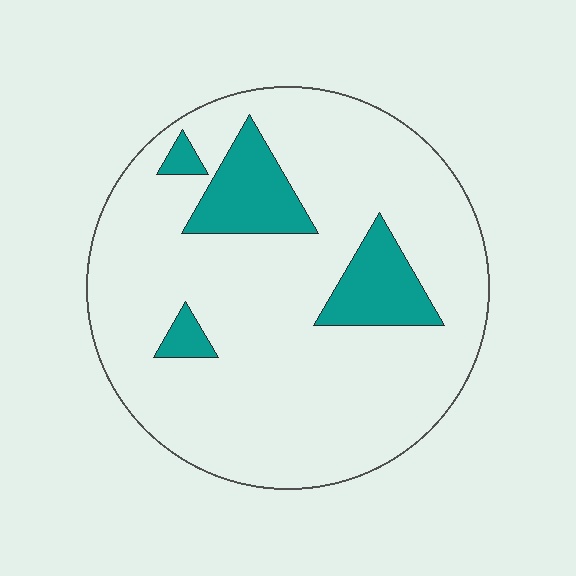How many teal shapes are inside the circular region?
4.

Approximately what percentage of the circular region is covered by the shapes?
Approximately 15%.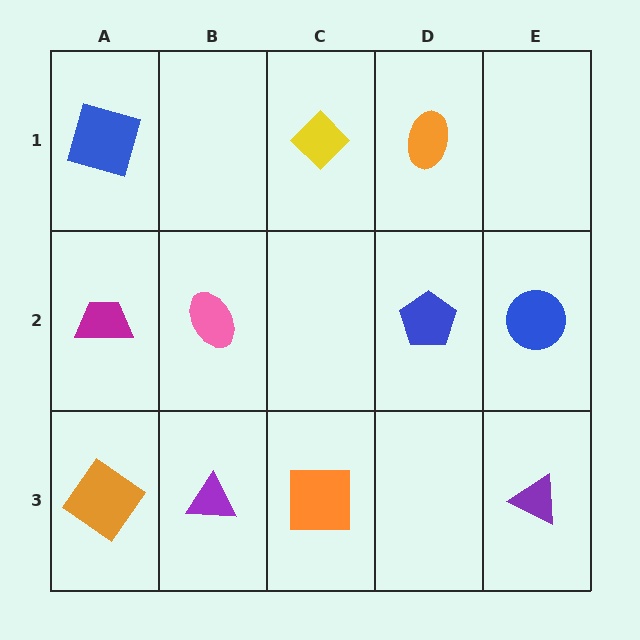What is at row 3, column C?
An orange square.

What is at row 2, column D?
A blue pentagon.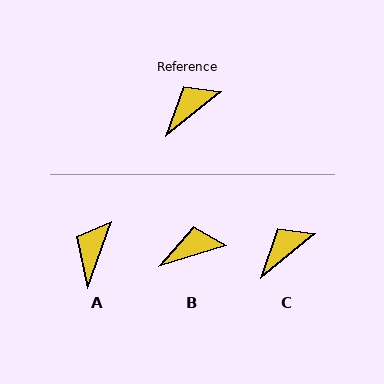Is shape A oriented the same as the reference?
No, it is off by about 31 degrees.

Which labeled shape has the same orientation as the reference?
C.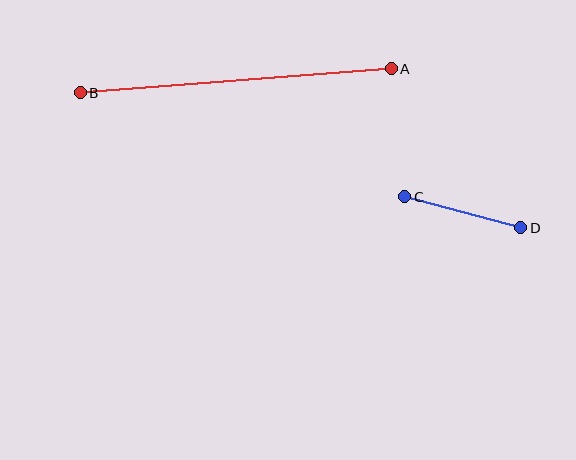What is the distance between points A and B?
The distance is approximately 312 pixels.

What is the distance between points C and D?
The distance is approximately 120 pixels.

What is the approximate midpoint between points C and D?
The midpoint is at approximately (463, 212) pixels.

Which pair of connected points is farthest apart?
Points A and B are farthest apart.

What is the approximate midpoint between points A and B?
The midpoint is at approximately (236, 81) pixels.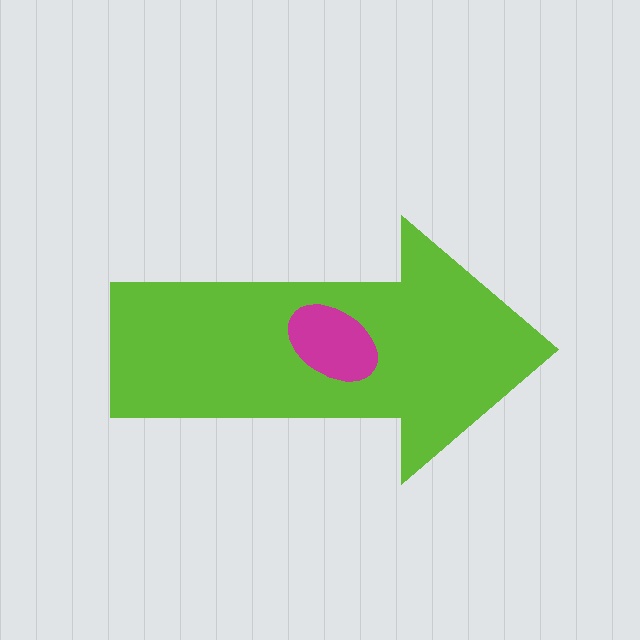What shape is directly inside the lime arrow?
The magenta ellipse.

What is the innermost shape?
The magenta ellipse.